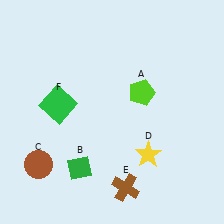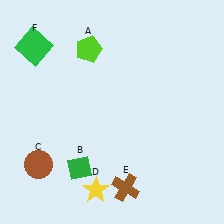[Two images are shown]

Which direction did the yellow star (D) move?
The yellow star (D) moved left.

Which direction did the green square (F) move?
The green square (F) moved up.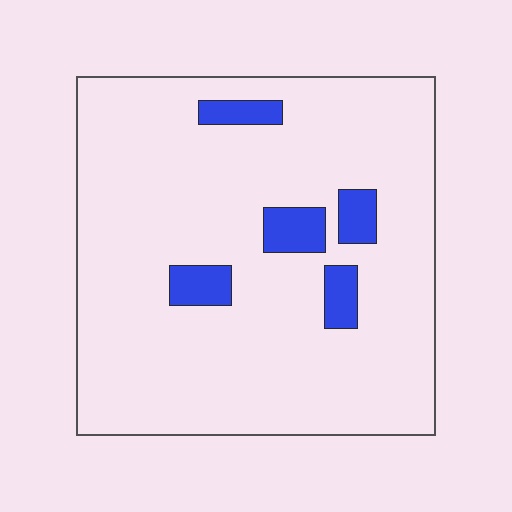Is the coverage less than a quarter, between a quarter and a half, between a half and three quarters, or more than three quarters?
Less than a quarter.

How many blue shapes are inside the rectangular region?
5.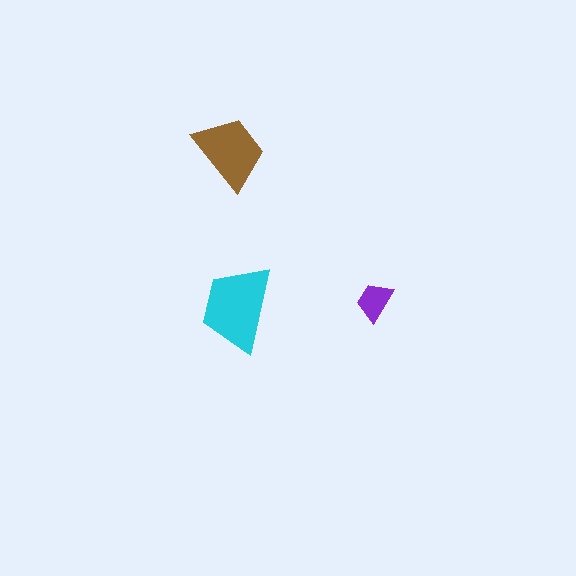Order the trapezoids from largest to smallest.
the cyan one, the brown one, the purple one.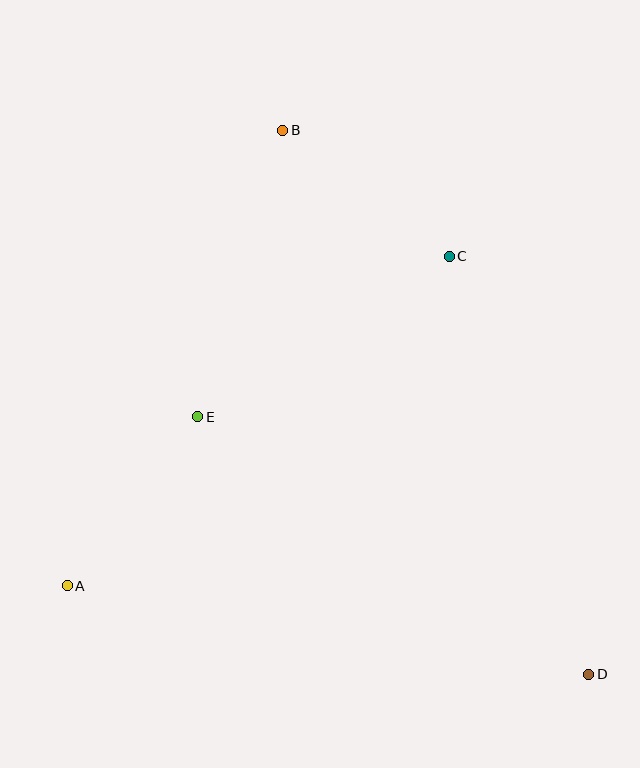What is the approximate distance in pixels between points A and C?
The distance between A and C is approximately 504 pixels.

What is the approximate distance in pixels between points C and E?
The distance between C and E is approximately 298 pixels.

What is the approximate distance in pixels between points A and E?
The distance between A and E is approximately 213 pixels.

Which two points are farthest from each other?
Points B and D are farthest from each other.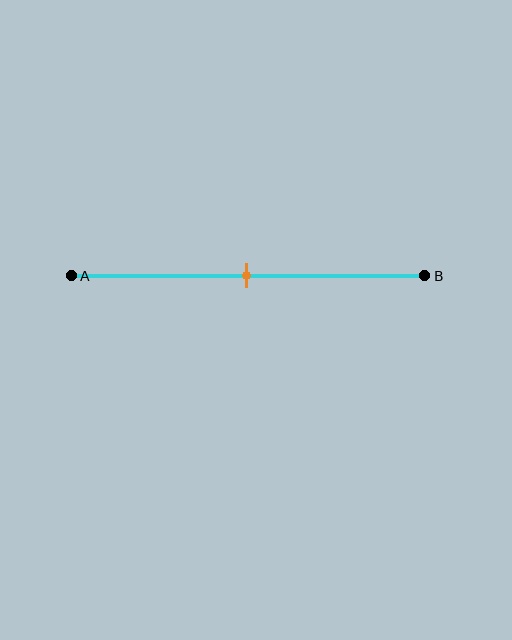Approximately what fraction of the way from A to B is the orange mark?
The orange mark is approximately 50% of the way from A to B.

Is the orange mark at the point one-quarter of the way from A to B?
No, the mark is at about 50% from A, not at the 25% one-quarter point.